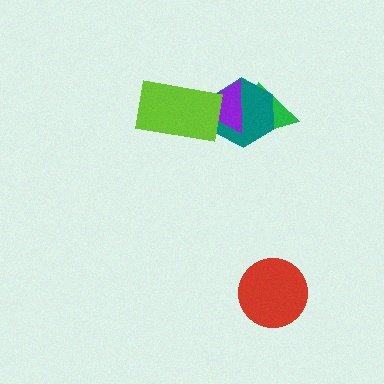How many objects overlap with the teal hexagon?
3 objects overlap with the teal hexagon.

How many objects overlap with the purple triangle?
3 objects overlap with the purple triangle.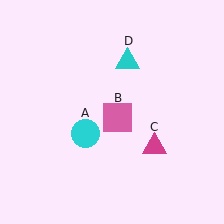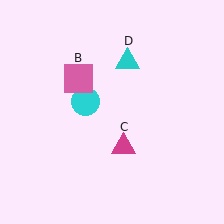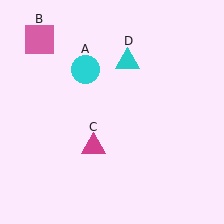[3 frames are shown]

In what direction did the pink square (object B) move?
The pink square (object B) moved up and to the left.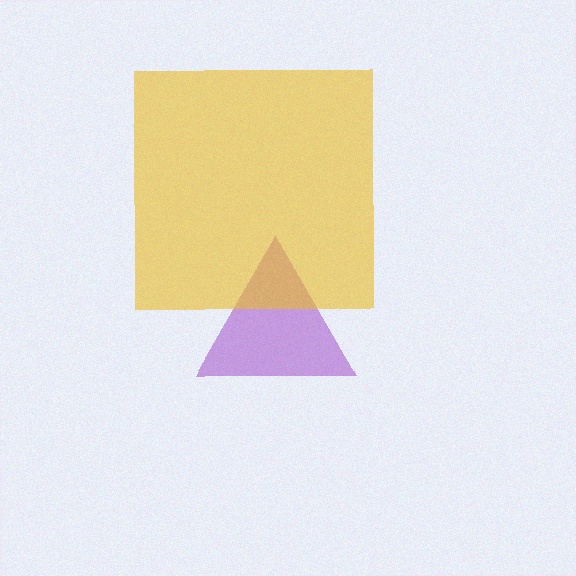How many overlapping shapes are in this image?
There are 2 overlapping shapes in the image.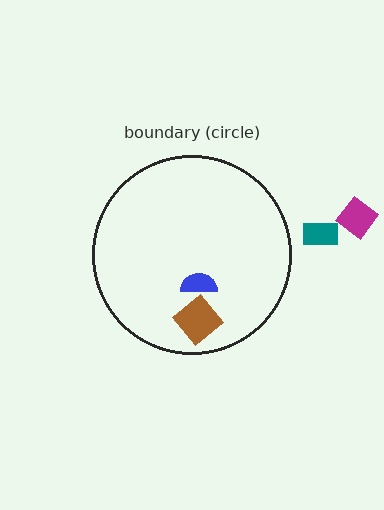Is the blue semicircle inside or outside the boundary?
Inside.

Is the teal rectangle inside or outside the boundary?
Outside.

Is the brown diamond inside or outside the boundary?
Inside.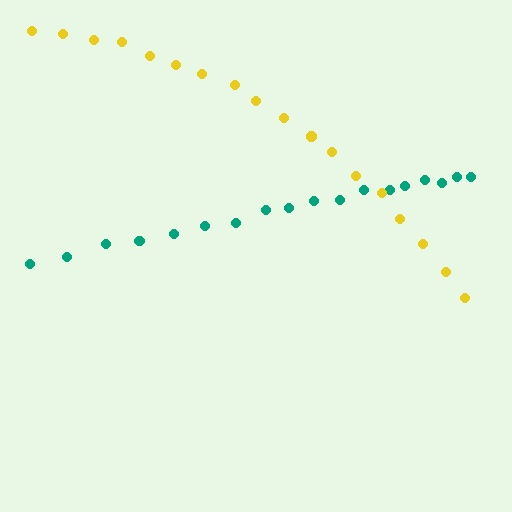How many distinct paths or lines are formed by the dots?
There are 2 distinct paths.